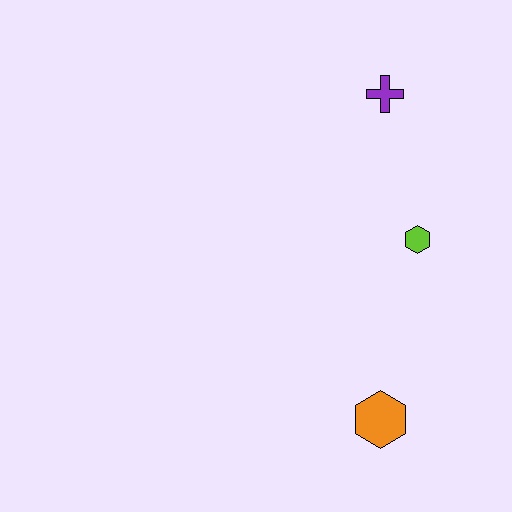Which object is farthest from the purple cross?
The orange hexagon is farthest from the purple cross.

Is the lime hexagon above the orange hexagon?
Yes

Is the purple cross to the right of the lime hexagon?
No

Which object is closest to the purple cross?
The lime hexagon is closest to the purple cross.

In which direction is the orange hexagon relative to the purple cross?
The orange hexagon is below the purple cross.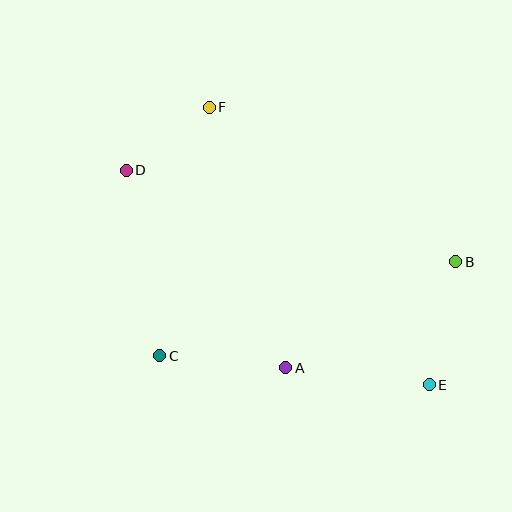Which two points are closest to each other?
Points D and F are closest to each other.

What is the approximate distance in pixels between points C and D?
The distance between C and D is approximately 189 pixels.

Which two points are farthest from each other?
Points D and E are farthest from each other.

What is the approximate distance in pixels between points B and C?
The distance between B and C is approximately 311 pixels.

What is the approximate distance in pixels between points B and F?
The distance between B and F is approximately 290 pixels.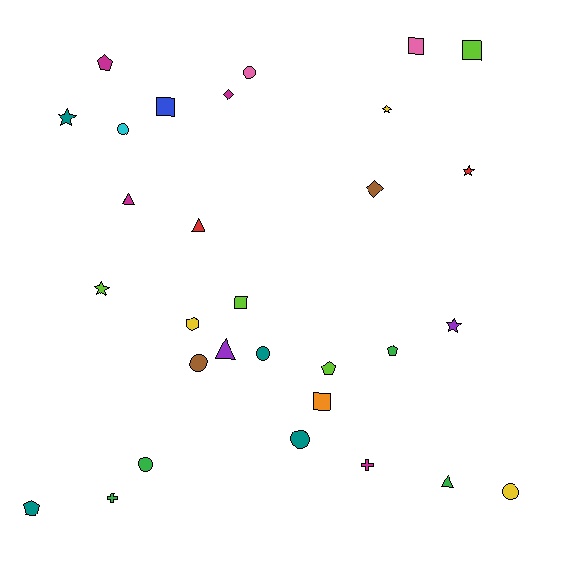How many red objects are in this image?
There are 2 red objects.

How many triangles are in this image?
There are 4 triangles.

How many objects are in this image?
There are 30 objects.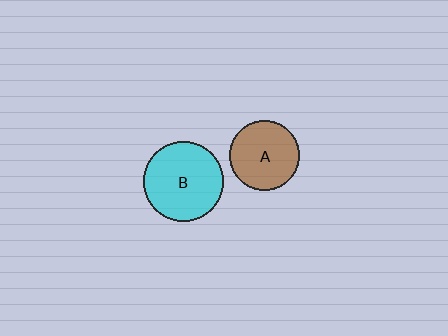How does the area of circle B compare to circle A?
Approximately 1.3 times.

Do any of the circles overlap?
No, none of the circles overlap.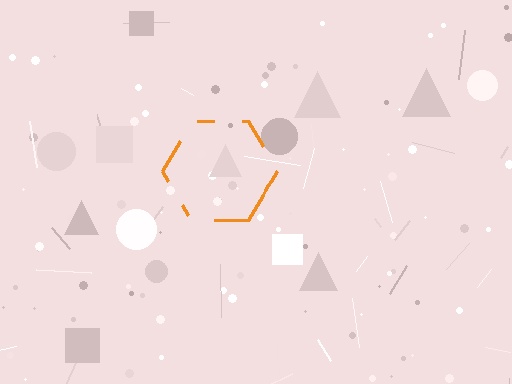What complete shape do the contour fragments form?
The contour fragments form a hexagon.